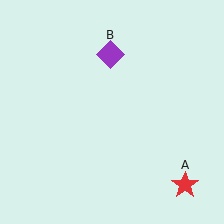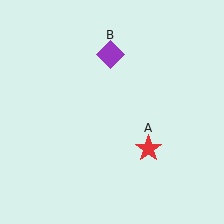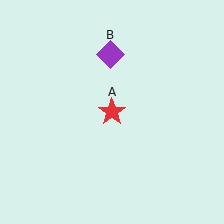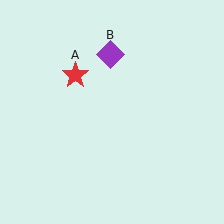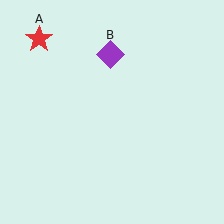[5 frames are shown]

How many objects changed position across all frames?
1 object changed position: red star (object A).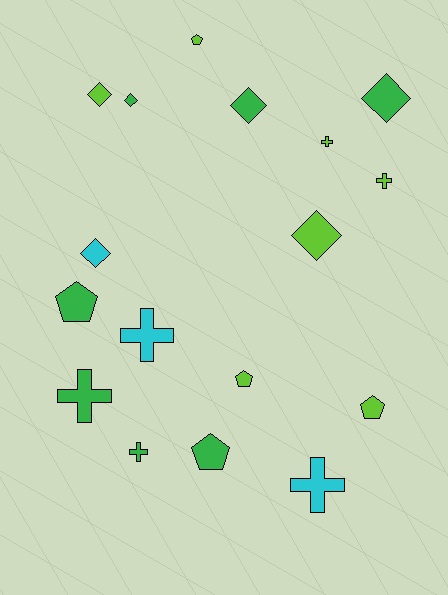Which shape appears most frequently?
Cross, with 6 objects.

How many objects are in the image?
There are 17 objects.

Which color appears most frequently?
Lime, with 7 objects.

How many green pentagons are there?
There are 2 green pentagons.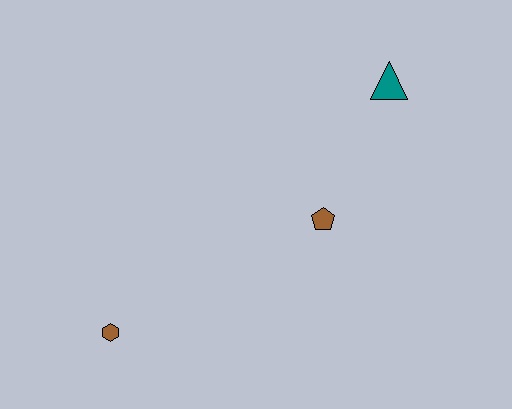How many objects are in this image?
There are 3 objects.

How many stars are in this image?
There are no stars.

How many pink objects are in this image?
There are no pink objects.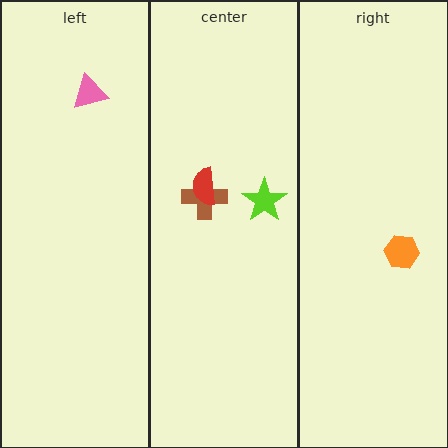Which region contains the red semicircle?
The center region.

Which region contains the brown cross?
The center region.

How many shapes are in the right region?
1.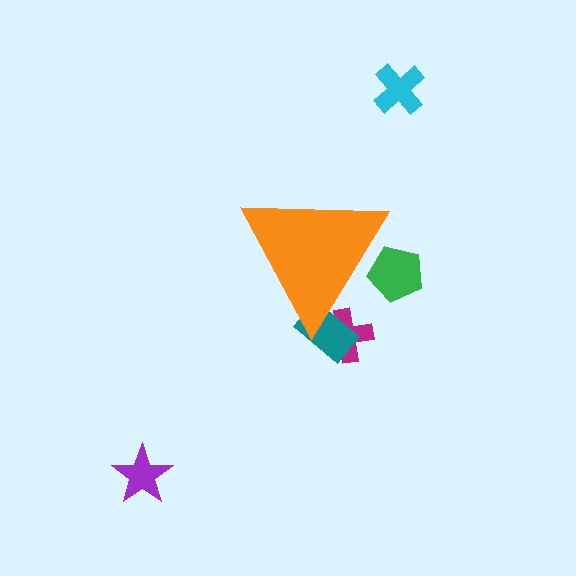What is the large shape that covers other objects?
An orange triangle.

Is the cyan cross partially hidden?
No, the cyan cross is fully visible.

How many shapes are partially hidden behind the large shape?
3 shapes are partially hidden.